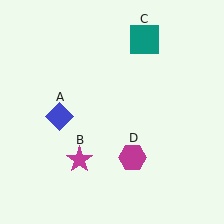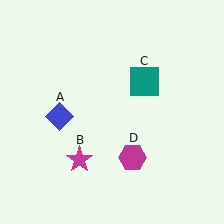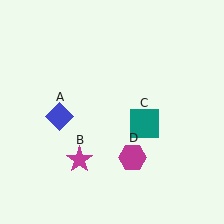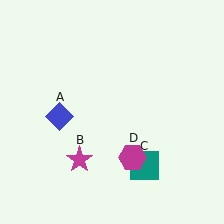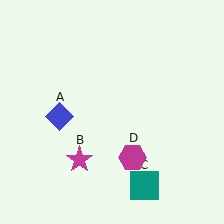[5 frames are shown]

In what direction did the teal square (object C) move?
The teal square (object C) moved down.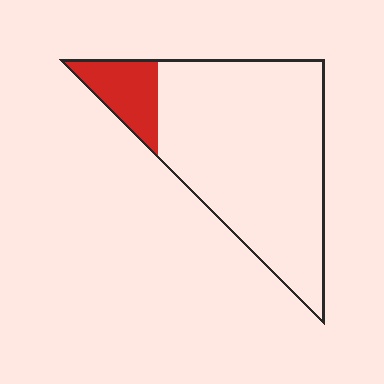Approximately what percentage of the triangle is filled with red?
Approximately 15%.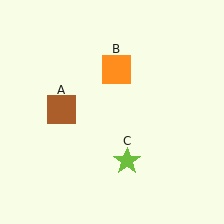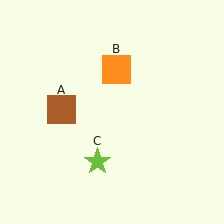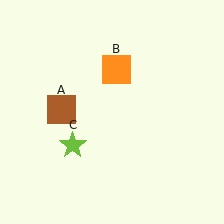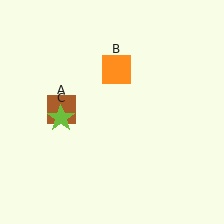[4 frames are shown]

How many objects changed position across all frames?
1 object changed position: lime star (object C).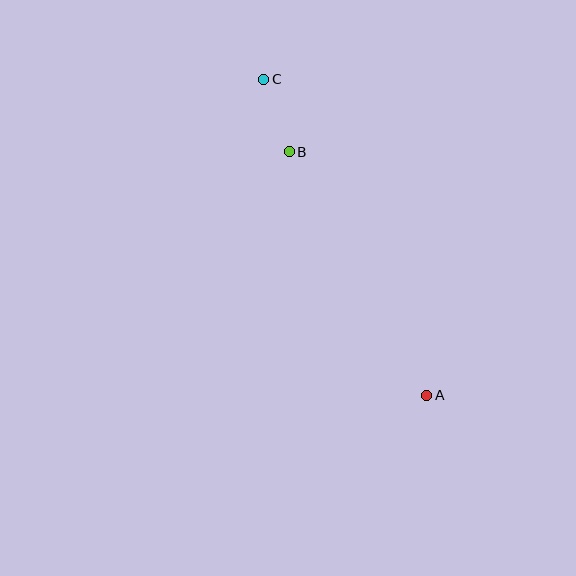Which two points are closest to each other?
Points B and C are closest to each other.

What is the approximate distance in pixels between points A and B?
The distance between A and B is approximately 280 pixels.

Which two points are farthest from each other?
Points A and C are farthest from each other.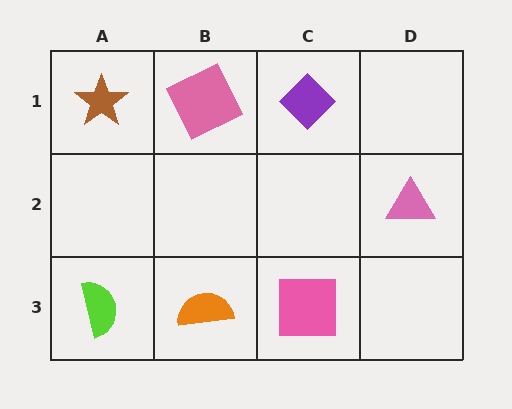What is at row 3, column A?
A lime semicircle.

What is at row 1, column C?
A purple diamond.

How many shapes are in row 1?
3 shapes.